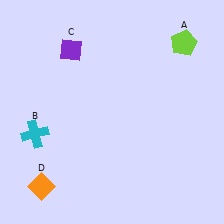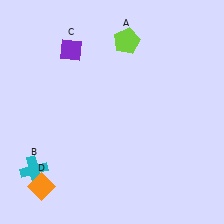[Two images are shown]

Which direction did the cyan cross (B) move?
The cyan cross (B) moved down.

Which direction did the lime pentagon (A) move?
The lime pentagon (A) moved left.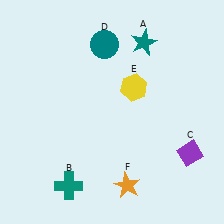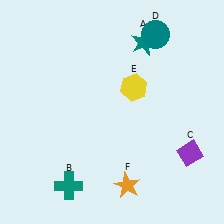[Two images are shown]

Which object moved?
The teal circle (D) moved right.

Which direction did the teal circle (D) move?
The teal circle (D) moved right.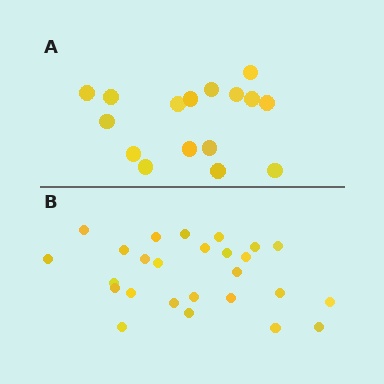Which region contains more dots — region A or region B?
Region B (the bottom region) has more dots.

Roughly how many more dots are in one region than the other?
Region B has roughly 10 or so more dots than region A.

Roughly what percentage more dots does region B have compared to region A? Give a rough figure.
About 60% more.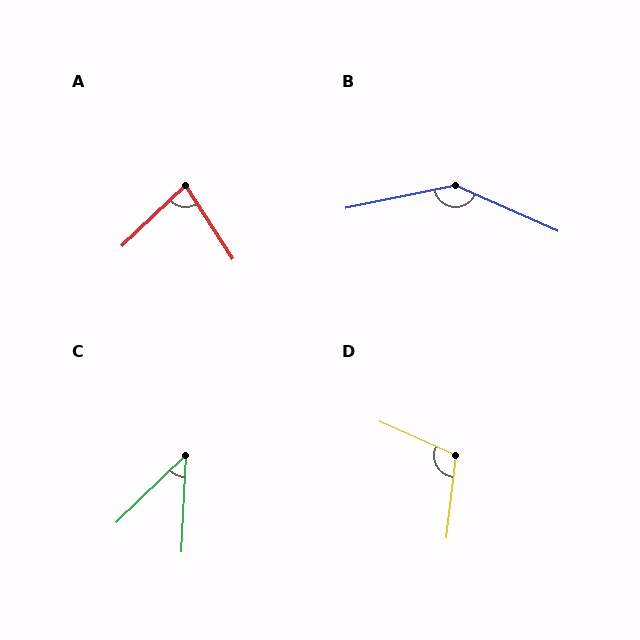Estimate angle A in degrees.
Approximately 79 degrees.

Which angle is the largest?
B, at approximately 144 degrees.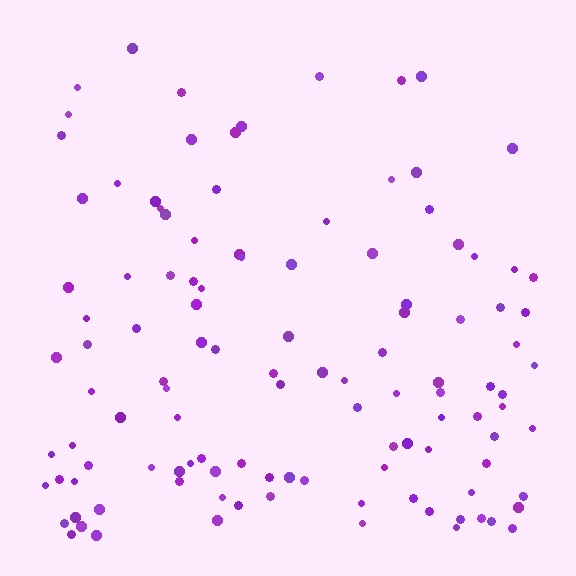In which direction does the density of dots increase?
From top to bottom, with the bottom side densest.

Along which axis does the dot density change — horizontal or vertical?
Vertical.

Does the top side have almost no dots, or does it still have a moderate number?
Still a moderate number, just noticeably fewer than the bottom.